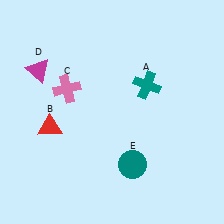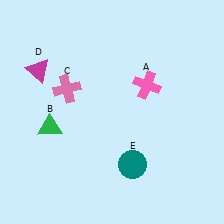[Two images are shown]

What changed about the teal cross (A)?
In Image 1, A is teal. In Image 2, it changed to pink.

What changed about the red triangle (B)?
In Image 1, B is red. In Image 2, it changed to green.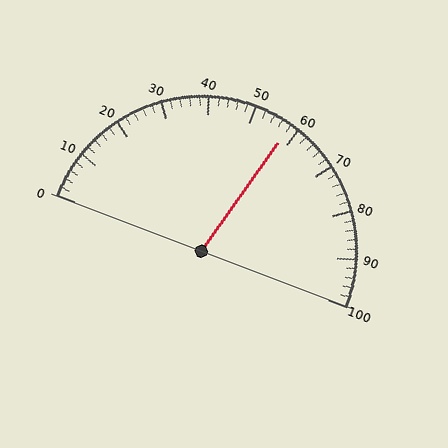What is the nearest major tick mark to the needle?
The nearest major tick mark is 60.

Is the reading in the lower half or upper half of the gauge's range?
The reading is in the upper half of the range (0 to 100).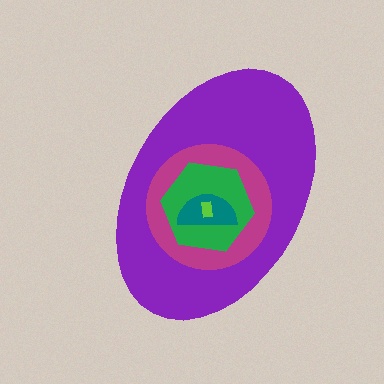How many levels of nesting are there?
5.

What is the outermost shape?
The purple ellipse.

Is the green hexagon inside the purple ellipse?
Yes.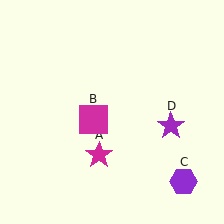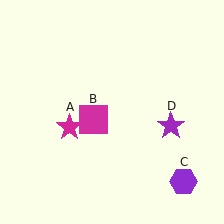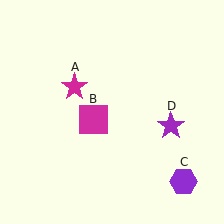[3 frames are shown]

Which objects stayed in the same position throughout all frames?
Magenta square (object B) and purple hexagon (object C) and purple star (object D) remained stationary.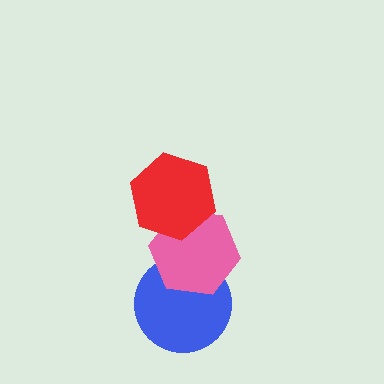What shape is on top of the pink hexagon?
The red hexagon is on top of the pink hexagon.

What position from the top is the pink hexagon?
The pink hexagon is 2nd from the top.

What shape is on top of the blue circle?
The pink hexagon is on top of the blue circle.